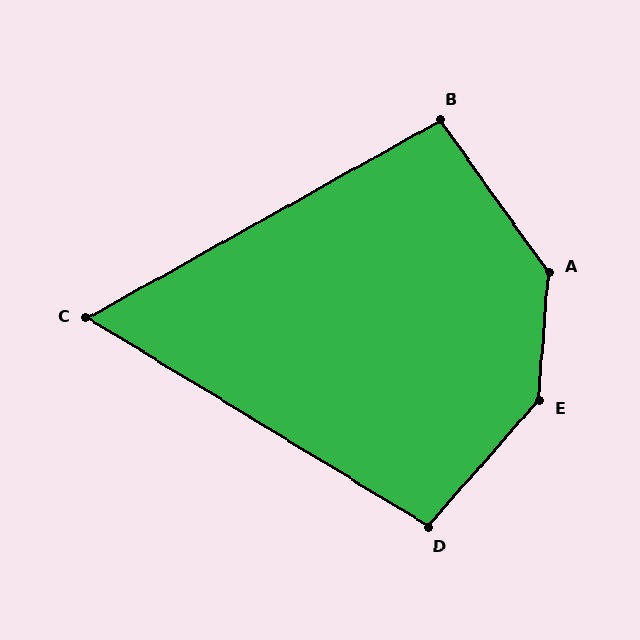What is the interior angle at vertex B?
Approximately 96 degrees (obtuse).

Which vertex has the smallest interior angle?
C, at approximately 61 degrees.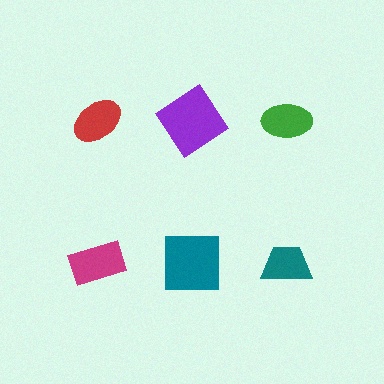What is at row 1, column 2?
A purple diamond.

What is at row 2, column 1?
A magenta rectangle.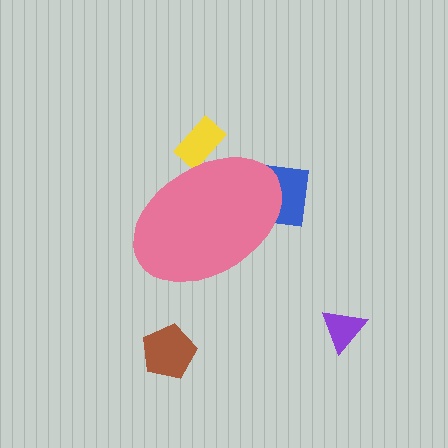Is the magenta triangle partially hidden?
Yes, the magenta triangle is partially hidden behind the pink ellipse.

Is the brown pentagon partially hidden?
No, the brown pentagon is fully visible.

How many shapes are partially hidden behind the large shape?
3 shapes are partially hidden.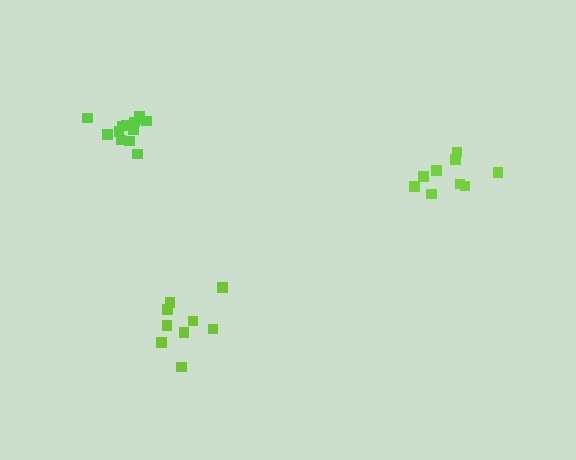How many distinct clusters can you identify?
There are 3 distinct clusters.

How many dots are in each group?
Group 1: 9 dots, Group 2: 9 dots, Group 3: 13 dots (31 total).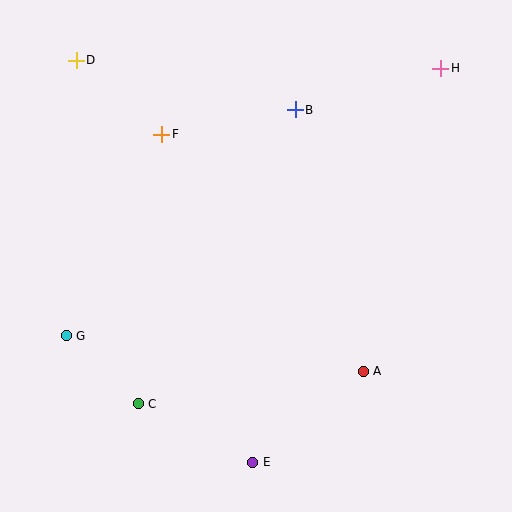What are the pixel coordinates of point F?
Point F is at (162, 134).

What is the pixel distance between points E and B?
The distance between E and B is 355 pixels.